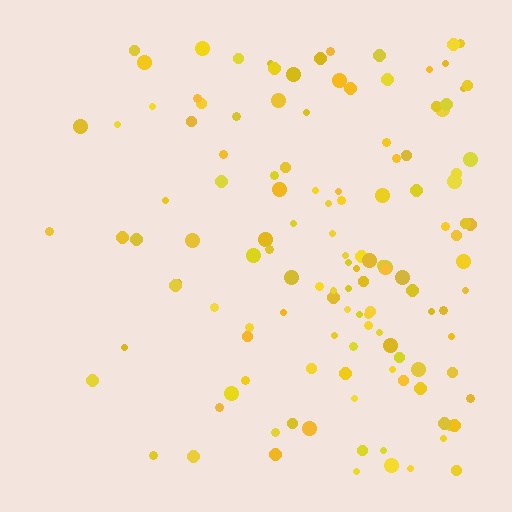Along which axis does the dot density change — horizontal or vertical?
Horizontal.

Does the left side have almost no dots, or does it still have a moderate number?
Still a moderate number, just noticeably fewer than the right.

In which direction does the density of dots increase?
From left to right, with the right side densest.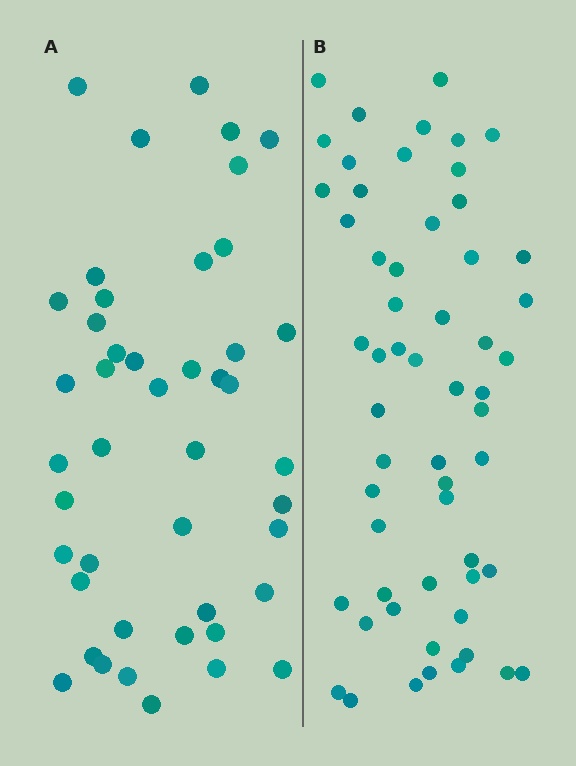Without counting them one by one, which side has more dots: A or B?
Region B (the right region) has more dots.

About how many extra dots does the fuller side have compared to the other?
Region B has roughly 12 or so more dots than region A.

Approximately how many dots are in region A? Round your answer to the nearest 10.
About 40 dots. (The exact count is 45, which rounds to 40.)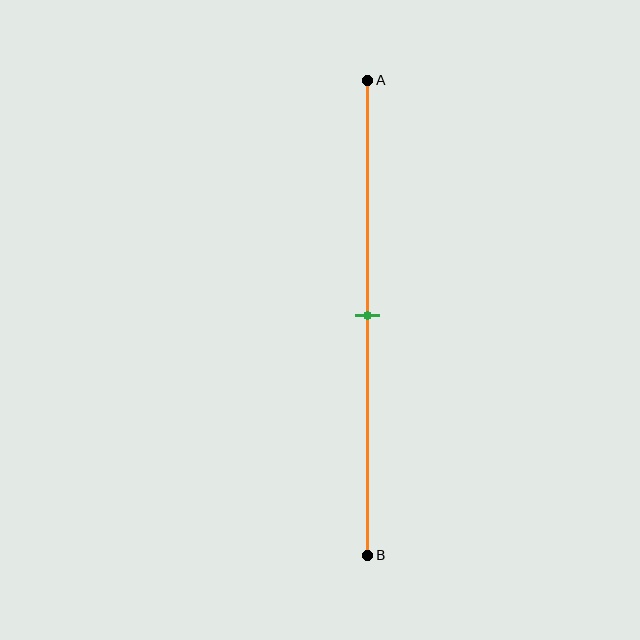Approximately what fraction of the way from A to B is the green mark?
The green mark is approximately 50% of the way from A to B.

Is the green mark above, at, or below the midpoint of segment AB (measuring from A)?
The green mark is approximately at the midpoint of segment AB.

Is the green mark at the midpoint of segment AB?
Yes, the mark is approximately at the midpoint.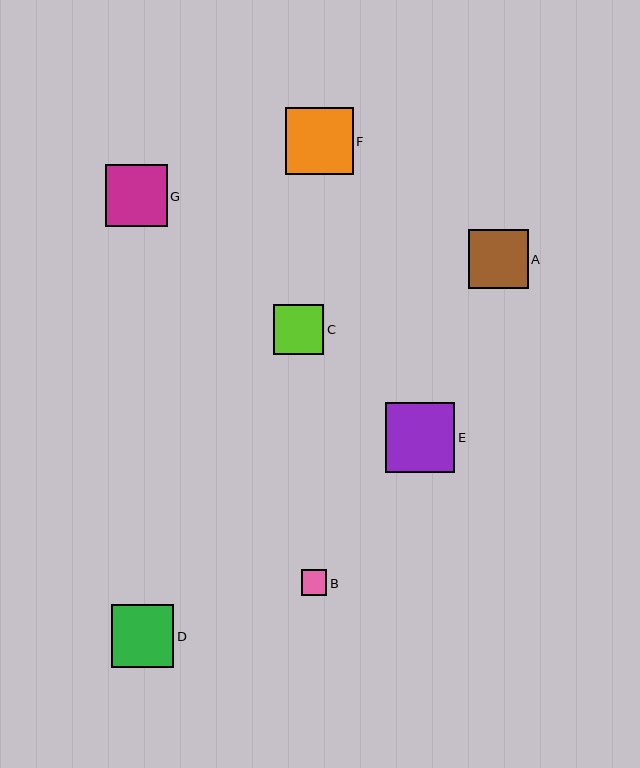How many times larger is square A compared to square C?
Square A is approximately 1.2 times the size of square C.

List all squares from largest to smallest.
From largest to smallest: E, F, D, G, A, C, B.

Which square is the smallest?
Square B is the smallest with a size of approximately 26 pixels.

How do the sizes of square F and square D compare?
Square F and square D are approximately the same size.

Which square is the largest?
Square E is the largest with a size of approximately 69 pixels.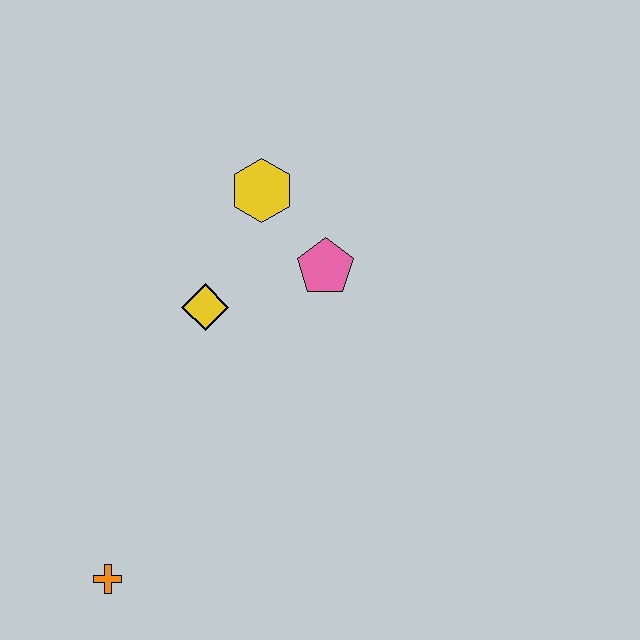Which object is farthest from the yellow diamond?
The orange cross is farthest from the yellow diamond.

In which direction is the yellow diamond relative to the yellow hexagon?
The yellow diamond is below the yellow hexagon.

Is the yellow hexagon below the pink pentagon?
No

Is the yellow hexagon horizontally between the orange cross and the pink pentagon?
Yes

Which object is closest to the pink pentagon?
The yellow hexagon is closest to the pink pentagon.